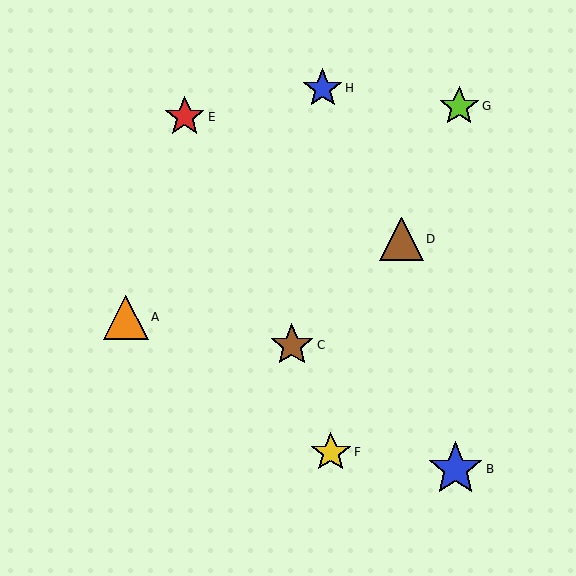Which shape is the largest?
The blue star (labeled B) is the largest.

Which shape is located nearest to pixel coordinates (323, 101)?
The blue star (labeled H) at (323, 88) is nearest to that location.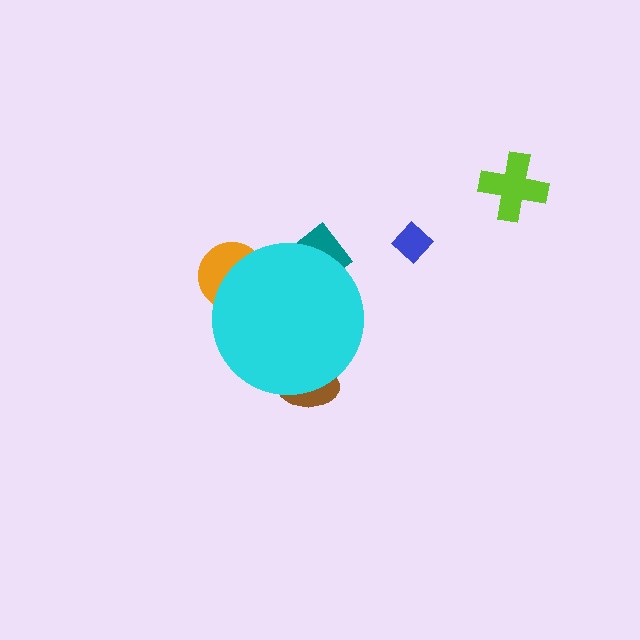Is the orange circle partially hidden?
Yes, the orange circle is partially hidden behind the cyan circle.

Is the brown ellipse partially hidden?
Yes, the brown ellipse is partially hidden behind the cyan circle.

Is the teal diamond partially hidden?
Yes, the teal diamond is partially hidden behind the cyan circle.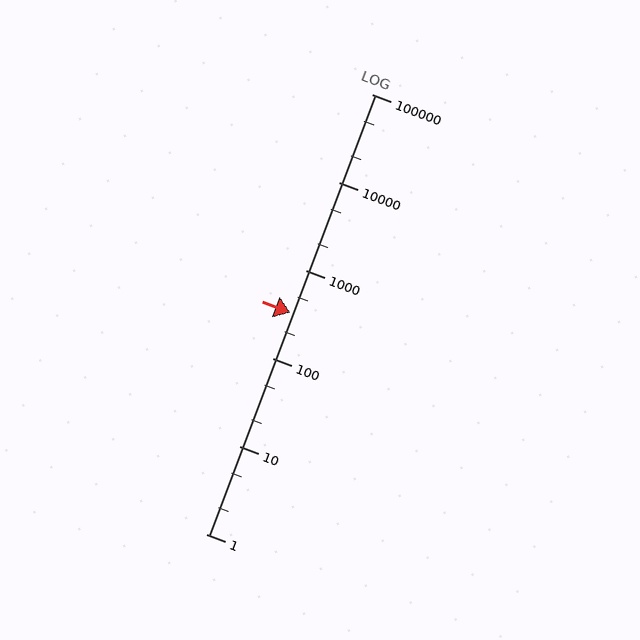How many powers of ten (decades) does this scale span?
The scale spans 5 decades, from 1 to 100000.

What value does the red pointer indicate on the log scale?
The pointer indicates approximately 330.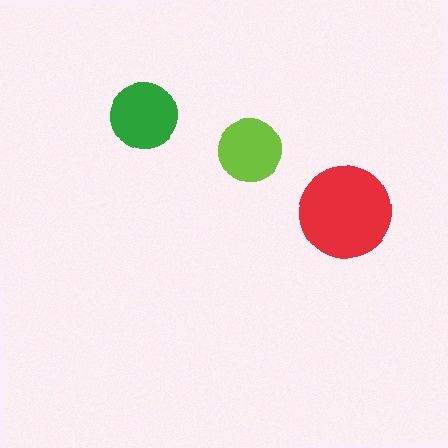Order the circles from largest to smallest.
the red one, the green one, the lime one.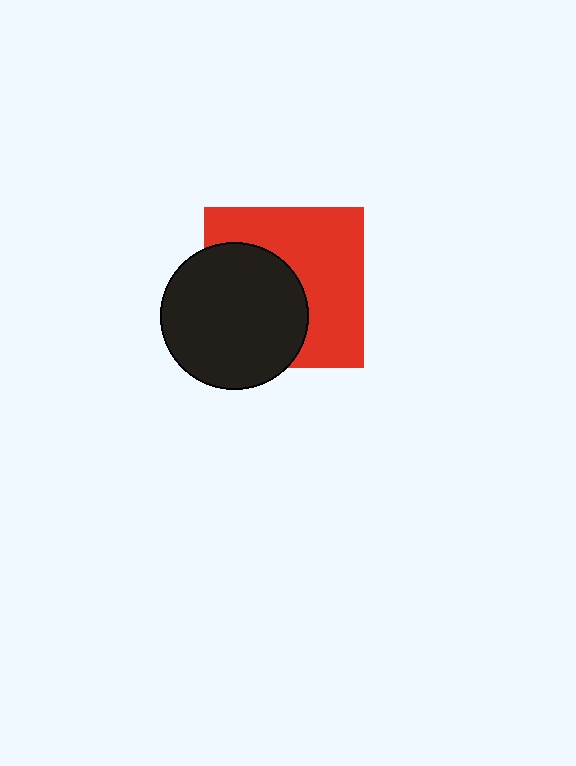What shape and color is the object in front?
The object in front is a black circle.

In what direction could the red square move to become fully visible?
The red square could move right. That would shift it out from behind the black circle entirely.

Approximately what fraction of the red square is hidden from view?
Roughly 46% of the red square is hidden behind the black circle.